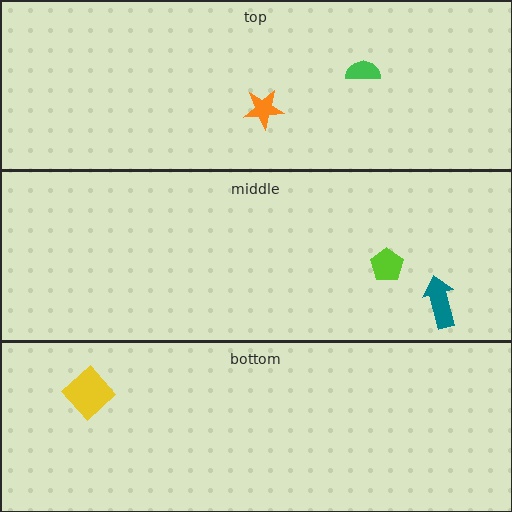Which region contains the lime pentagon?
The middle region.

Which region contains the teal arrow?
The middle region.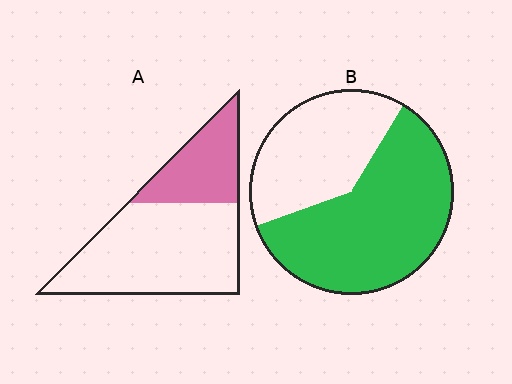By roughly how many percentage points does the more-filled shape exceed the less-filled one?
By roughly 30 percentage points (B over A).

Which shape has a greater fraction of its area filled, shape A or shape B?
Shape B.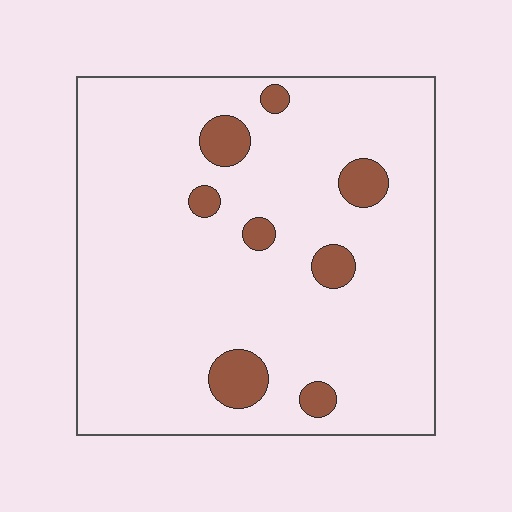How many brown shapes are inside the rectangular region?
8.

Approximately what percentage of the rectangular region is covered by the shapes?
Approximately 10%.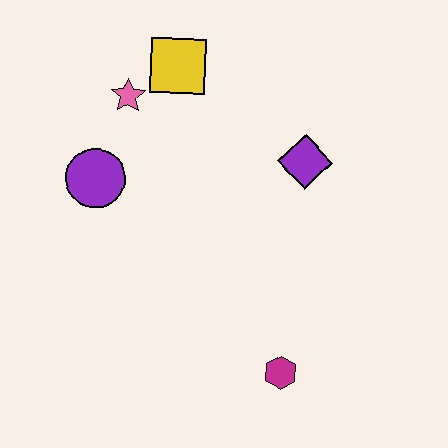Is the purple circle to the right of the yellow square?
No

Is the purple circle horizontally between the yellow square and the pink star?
No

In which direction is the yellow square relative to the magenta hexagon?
The yellow square is above the magenta hexagon.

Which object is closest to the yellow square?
The pink star is closest to the yellow square.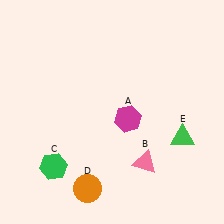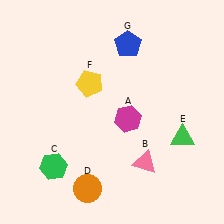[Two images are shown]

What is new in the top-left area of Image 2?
A yellow pentagon (F) was added in the top-left area of Image 2.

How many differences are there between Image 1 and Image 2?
There are 2 differences between the two images.